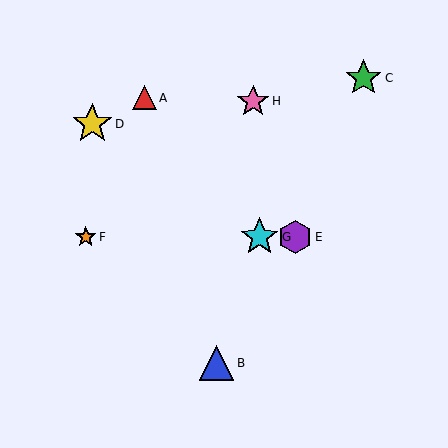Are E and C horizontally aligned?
No, E is at y≈237 and C is at y≈78.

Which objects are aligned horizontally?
Objects E, F, G are aligned horizontally.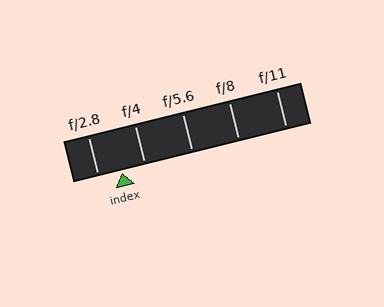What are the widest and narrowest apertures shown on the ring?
The widest aperture shown is f/2.8 and the narrowest is f/11.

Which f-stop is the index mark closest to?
The index mark is closest to f/2.8.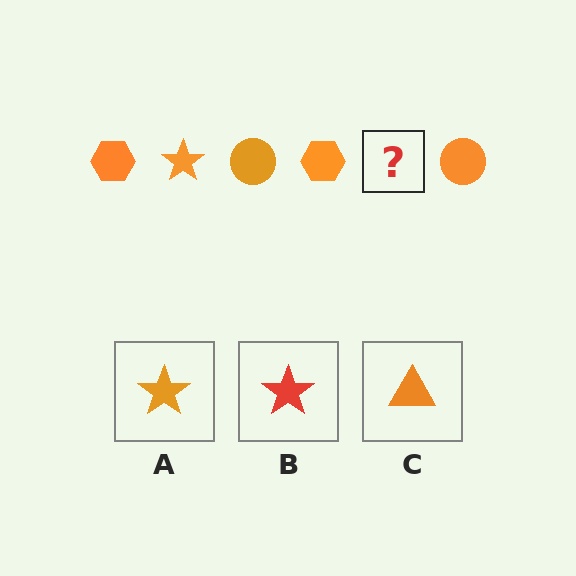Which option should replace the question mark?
Option A.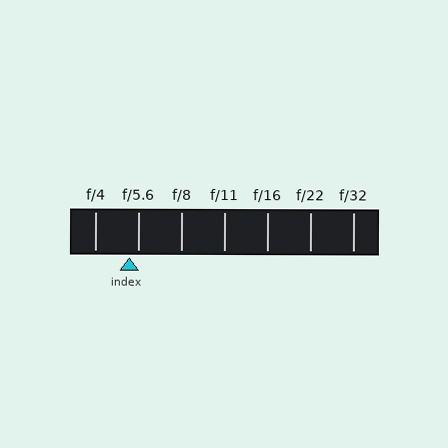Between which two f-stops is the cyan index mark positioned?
The index mark is between f/4 and f/5.6.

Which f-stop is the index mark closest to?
The index mark is closest to f/5.6.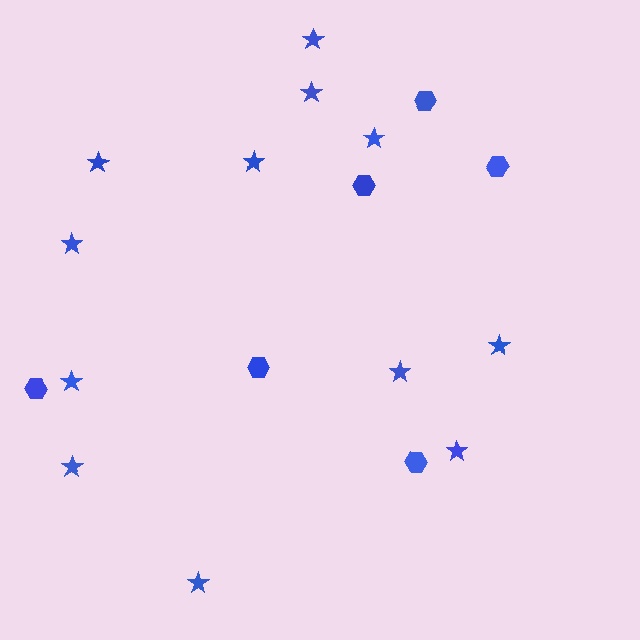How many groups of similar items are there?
There are 2 groups: one group of hexagons (6) and one group of stars (12).